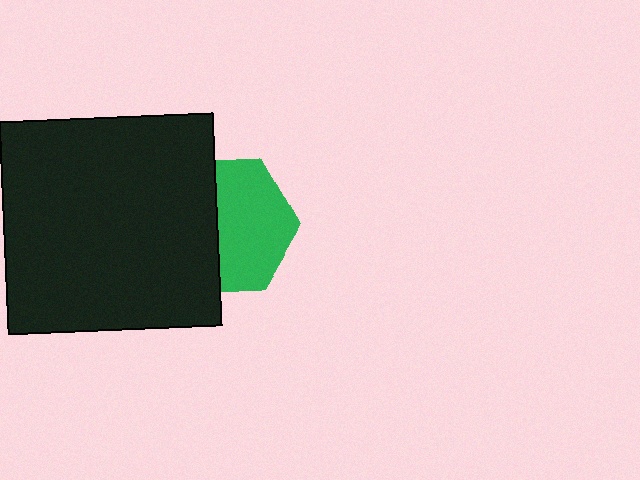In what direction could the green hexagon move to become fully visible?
The green hexagon could move right. That would shift it out from behind the black square entirely.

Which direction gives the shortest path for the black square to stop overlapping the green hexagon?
Moving left gives the shortest separation.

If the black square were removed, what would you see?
You would see the complete green hexagon.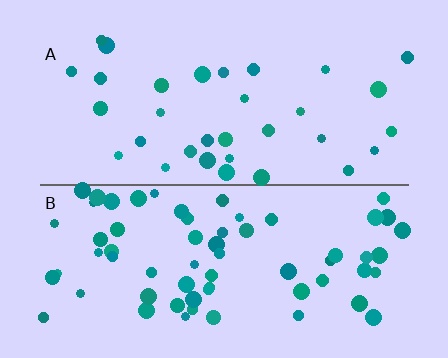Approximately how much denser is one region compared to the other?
Approximately 2.0× — region B over region A.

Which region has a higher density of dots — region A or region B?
B (the bottom).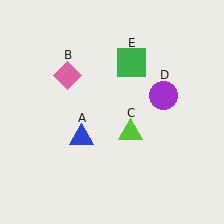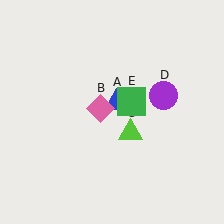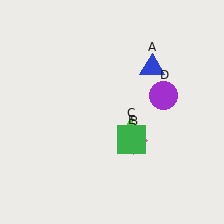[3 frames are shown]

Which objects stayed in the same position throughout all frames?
Lime triangle (object C) and purple circle (object D) remained stationary.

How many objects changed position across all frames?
3 objects changed position: blue triangle (object A), pink diamond (object B), green square (object E).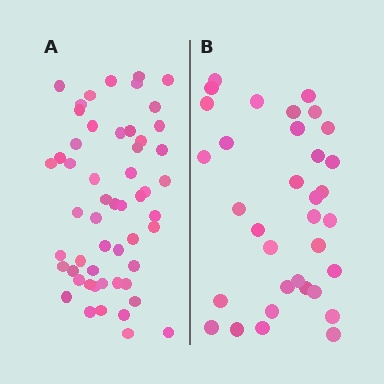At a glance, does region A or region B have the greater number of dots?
Region A (the left region) has more dots.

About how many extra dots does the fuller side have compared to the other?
Region A has approximately 20 more dots than region B.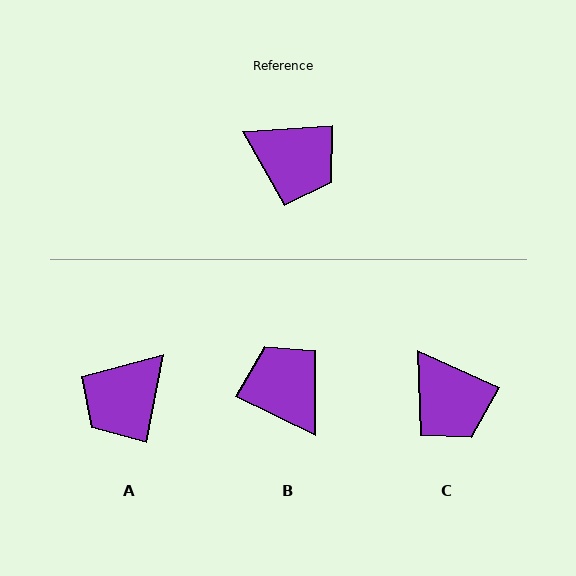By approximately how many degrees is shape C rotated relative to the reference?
Approximately 28 degrees clockwise.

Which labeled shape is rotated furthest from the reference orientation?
B, about 150 degrees away.